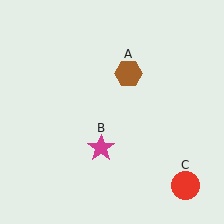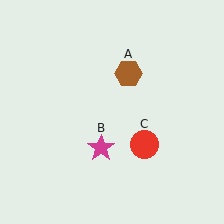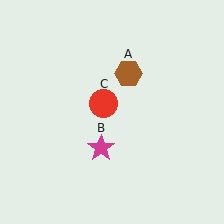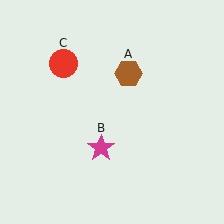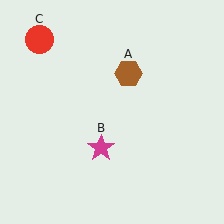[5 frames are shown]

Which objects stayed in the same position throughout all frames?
Brown hexagon (object A) and magenta star (object B) remained stationary.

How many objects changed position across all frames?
1 object changed position: red circle (object C).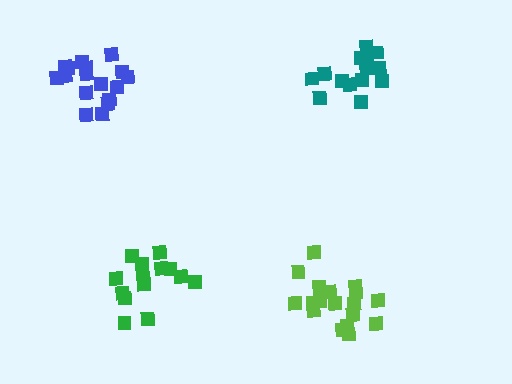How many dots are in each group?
Group 1: 14 dots, Group 2: 17 dots, Group 3: 19 dots, Group 4: 14 dots (64 total).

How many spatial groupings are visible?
There are 4 spatial groupings.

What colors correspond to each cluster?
The clusters are colored: teal, blue, lime, green.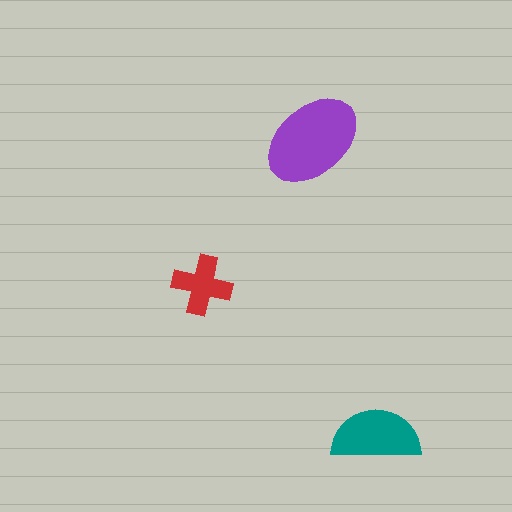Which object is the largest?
The purple ellipse.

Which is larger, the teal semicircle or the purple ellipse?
The purple ellipse.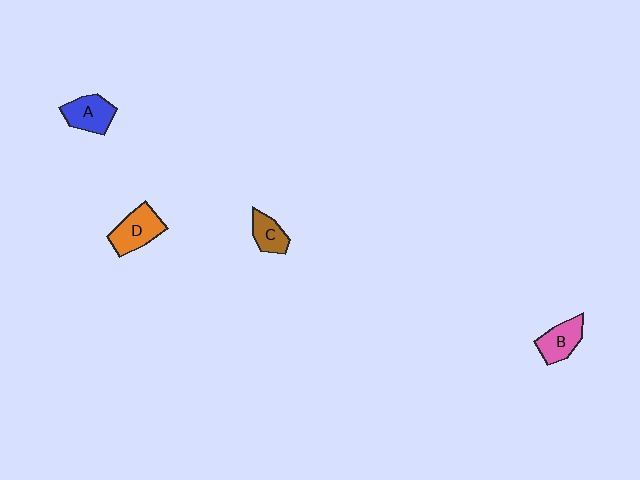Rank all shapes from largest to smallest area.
From largest to smallest: D (orange), A (blue), B (pink), C (brown).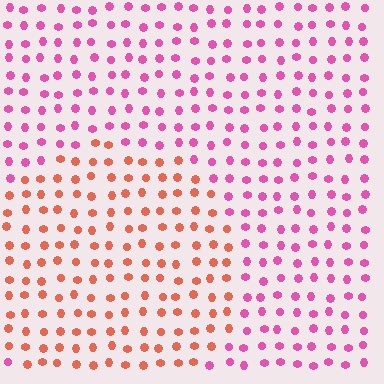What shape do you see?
I see a circle.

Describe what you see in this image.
The image is filled with small pink elements in a uniform arrangement. A circle-shaped region is visible where the elements are tinted to a slightly different hue, forming a subtle color boundary.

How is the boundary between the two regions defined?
The boundary is defined purely by a slight shift in hue (about 48 degrees). Spacing, size, and orientation are identical on both sides.